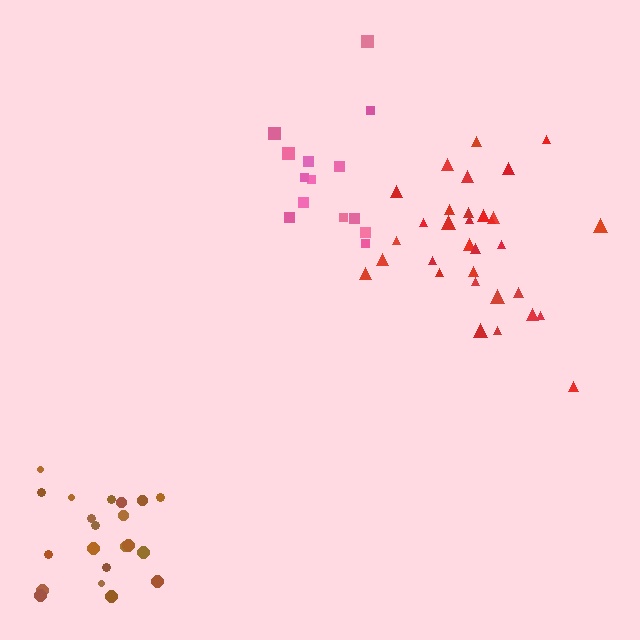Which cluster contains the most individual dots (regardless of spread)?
Red (32).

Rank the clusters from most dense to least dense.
brown, red, pink.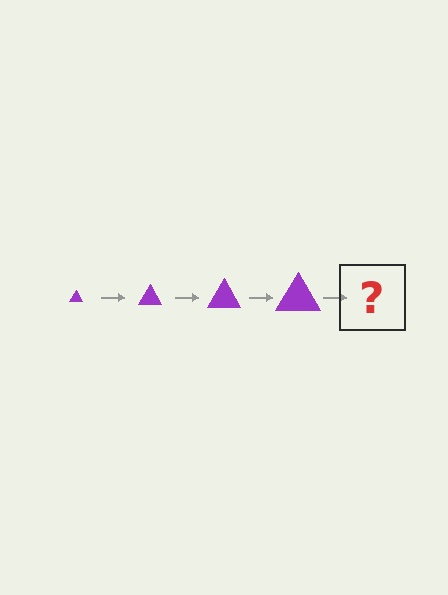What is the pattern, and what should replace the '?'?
The pattern is that the triangle gets progressively larger each step. The '?' should be a purple triangle, larger than the previous one.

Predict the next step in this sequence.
The next step is a purple triangle, larger than the previous one.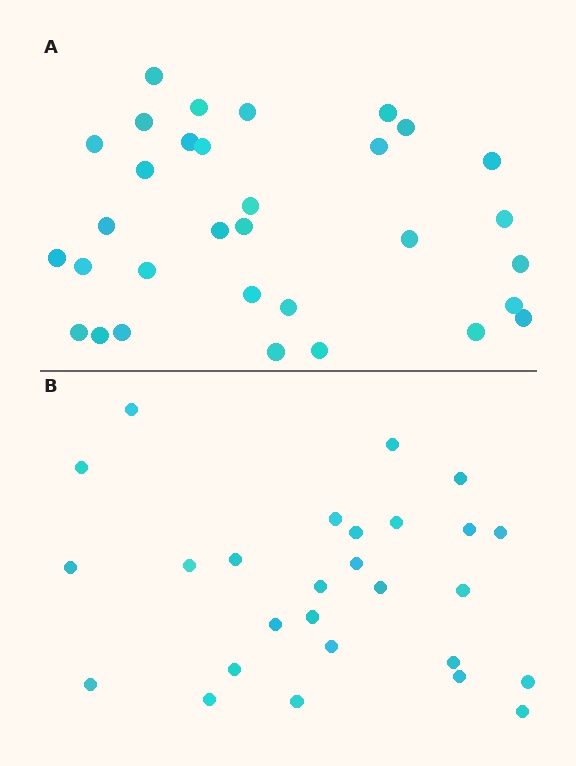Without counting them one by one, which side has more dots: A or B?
Region A (the top region) has more dots.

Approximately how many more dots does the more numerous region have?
Region A has about 5 more dots than region B.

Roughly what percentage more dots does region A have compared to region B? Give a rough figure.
About 20% more.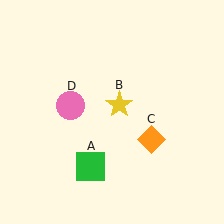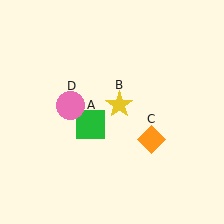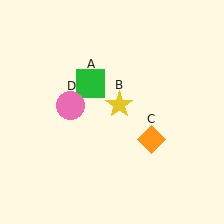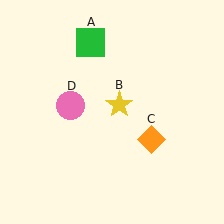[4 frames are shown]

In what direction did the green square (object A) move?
The green square (object A) moved up.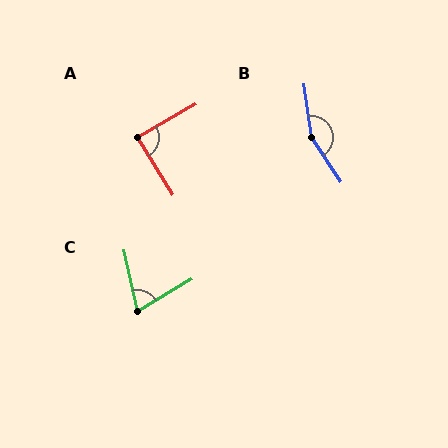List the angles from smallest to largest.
C (72°), A (88°), B (154°).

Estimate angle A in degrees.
Approximately 88 degrees.